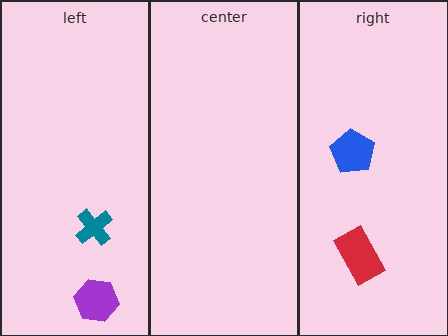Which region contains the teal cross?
The left region.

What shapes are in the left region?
The purple hexagon, the teal cross.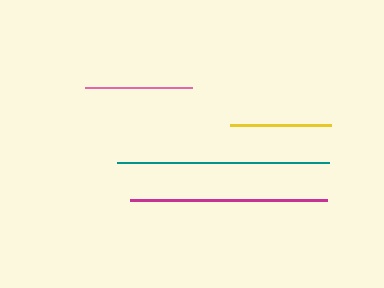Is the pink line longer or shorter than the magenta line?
The magenta line is longer than the pink line.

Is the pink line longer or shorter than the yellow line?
The pink line is longer than the yellow line.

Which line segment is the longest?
The teal line is the longest at approximately 212 pixels.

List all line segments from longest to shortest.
From longest to shortest: teal, magenta, pink, yellow.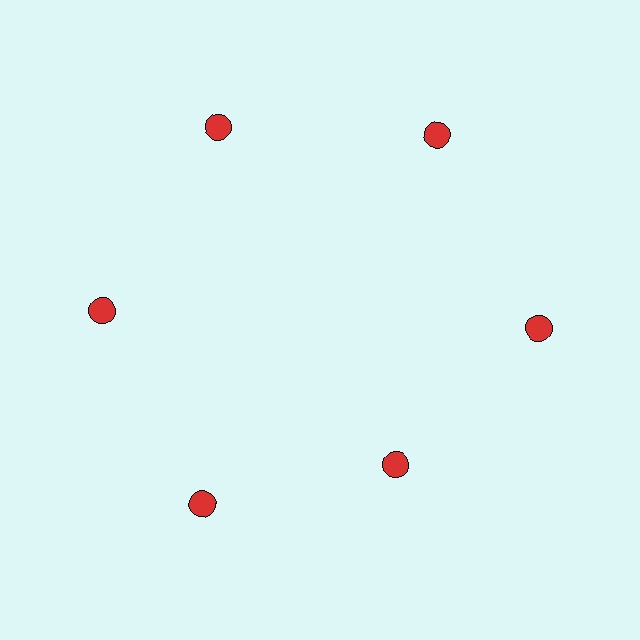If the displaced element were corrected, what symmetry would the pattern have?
It would have 6-fold rotational symmetry — the pattern would map onto itself every 60 degrees.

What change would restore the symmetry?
The symmetry would be restored by moving it outward, back onto the ring so that all 6 circles sit at equal angles and equal distance from the center.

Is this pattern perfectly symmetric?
No. The 6 red circles are arranged in a ring, but one element near the 5 o'clock position is pulled inward toward the center, breaking the 6-fold rotational symmetry.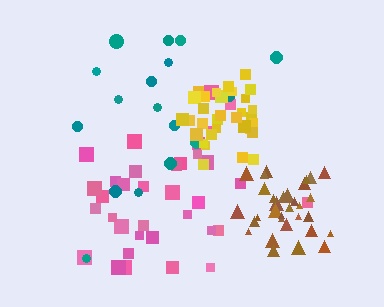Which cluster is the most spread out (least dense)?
Teal.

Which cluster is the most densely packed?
Yellow.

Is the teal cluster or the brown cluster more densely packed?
Brown.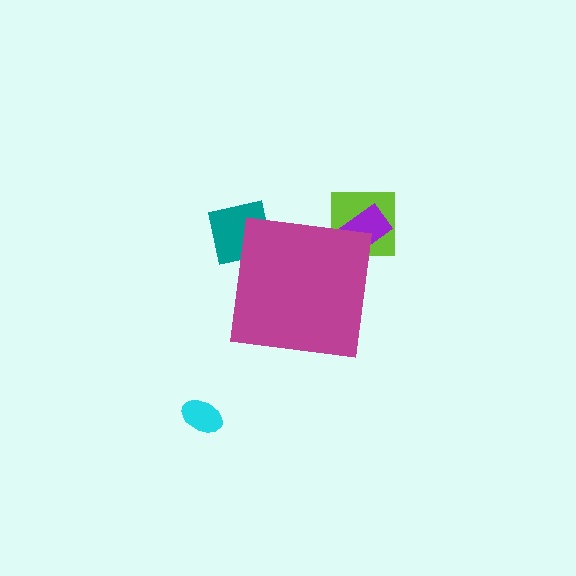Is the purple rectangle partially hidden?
Yes, the purple rectangle is partially hidden behind the magenta square.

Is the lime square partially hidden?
Yes, the lime square is partially hidden behind the magenta square.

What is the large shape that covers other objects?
A magenta square.